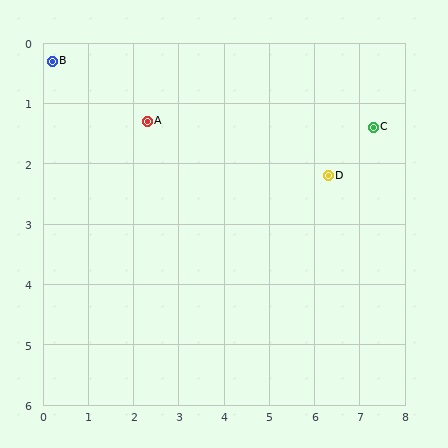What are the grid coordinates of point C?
Point C is at approximately (7.3, 1.4).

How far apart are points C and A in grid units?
Points C and A are about 5.0 grid units apart.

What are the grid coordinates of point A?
Point A is at approximately (2.3, 1.3).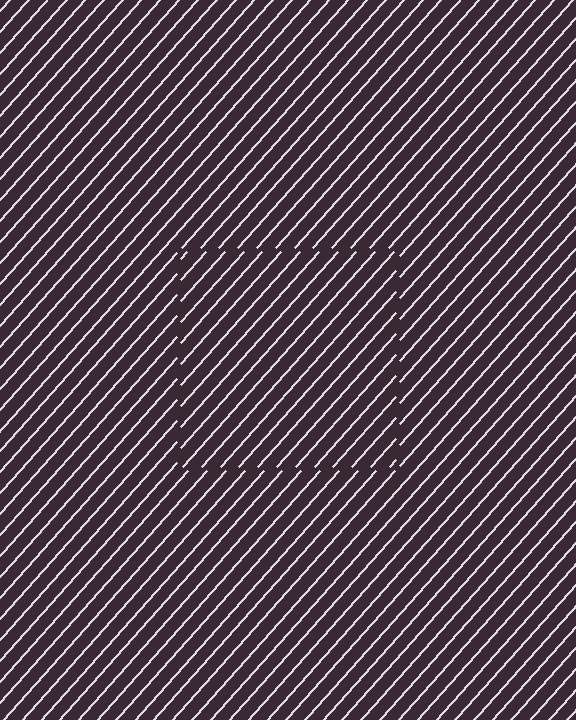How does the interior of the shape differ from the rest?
The interior of the shape contains the same grating, shifted by half a period — the contour is defined by the phase discontinuity where line-ends from the inner and outer gratings abut.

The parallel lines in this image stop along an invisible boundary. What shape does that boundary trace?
An illusory square. The interior of the shape contains the same grating, shifted by half a period — the contour is defined by the phase discontinuity where line-ends from the inner and outer gratings abut.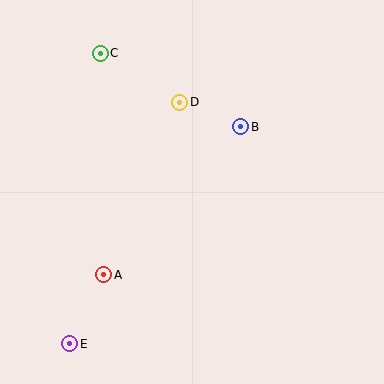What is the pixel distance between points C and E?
The distance between C and E is 292 pixels.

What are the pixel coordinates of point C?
Point C is at (100, 53).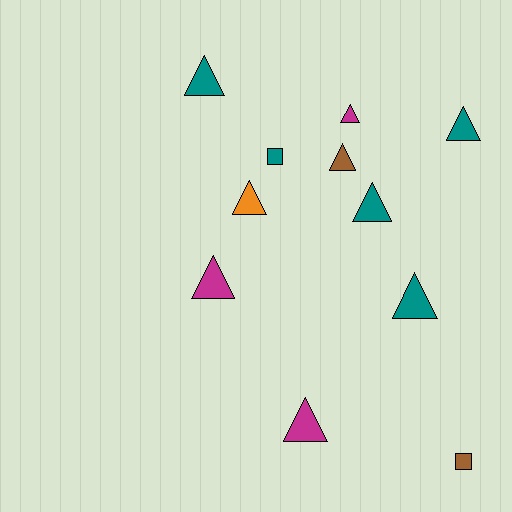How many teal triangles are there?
There are 4 teal triangles.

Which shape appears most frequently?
Triangle, with 9 objects.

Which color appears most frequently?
Teal, with 5 objects.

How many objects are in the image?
There are 11 objects.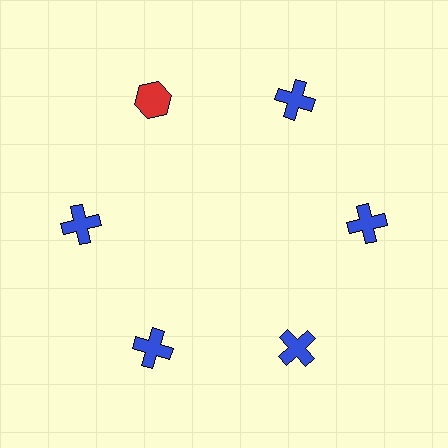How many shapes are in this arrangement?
There are 6 shapes arranged in a ring pattern.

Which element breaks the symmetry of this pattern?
The red hexagon at roughly the 11 o'clock position breaks the symmetry. All other shapes are blue crosses.